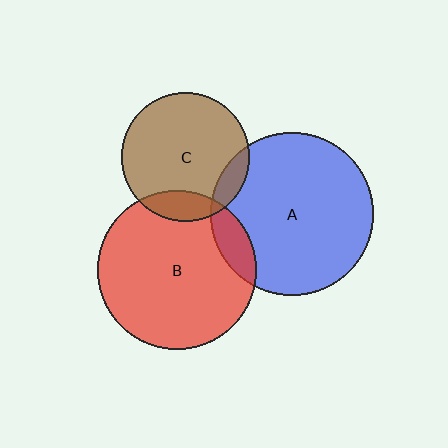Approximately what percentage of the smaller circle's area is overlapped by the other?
Approximately 10%.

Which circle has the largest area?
Circle A (blue).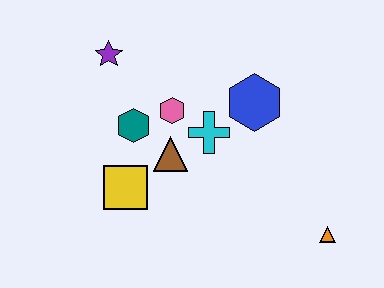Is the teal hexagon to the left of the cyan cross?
Yes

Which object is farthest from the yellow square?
The orange triangle is farthest from the yellow square.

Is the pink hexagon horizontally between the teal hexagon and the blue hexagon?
Yes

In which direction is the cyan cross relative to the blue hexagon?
The cyan cross is to the left of the blue hexagon.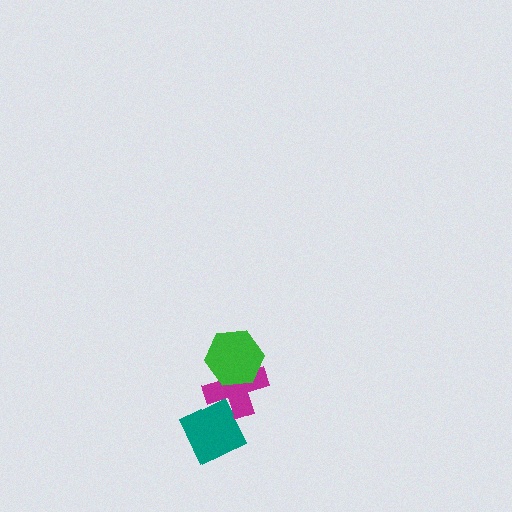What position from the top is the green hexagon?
The green hexagon is 1st from the top.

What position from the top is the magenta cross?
The magenta cross is 2nd from the top.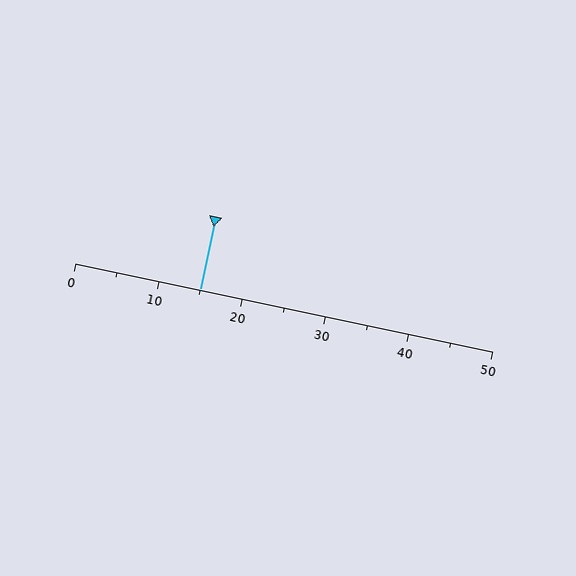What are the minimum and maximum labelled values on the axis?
The axis runs from 0 to 50.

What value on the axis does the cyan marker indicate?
The marker indicates approximately 15.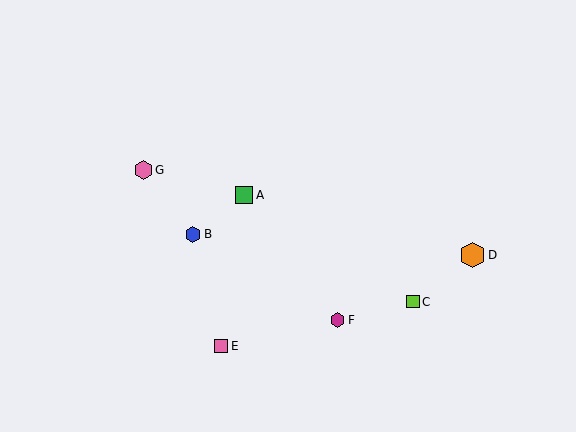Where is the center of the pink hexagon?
The center of the pink hexagon is at (143, 170).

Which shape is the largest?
The orange hexagon (labeled D) is the largest.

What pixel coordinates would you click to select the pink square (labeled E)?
Click at (221, 346) to select the pink square E.